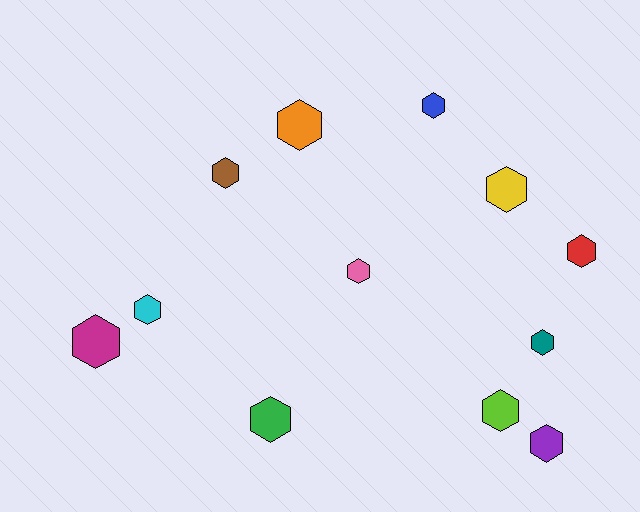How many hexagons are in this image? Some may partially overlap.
There are 12 hexagons.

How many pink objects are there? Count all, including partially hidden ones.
There is 1 pink object.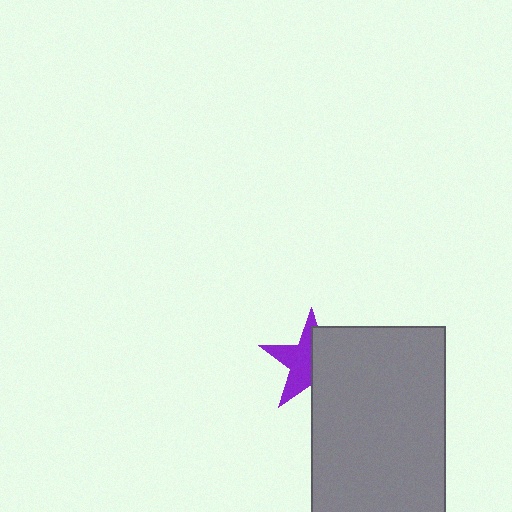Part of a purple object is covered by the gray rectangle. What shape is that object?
It is a star.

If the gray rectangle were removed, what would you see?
You would see the complete purple star.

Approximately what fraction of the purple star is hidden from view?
Roughly 48% of the purple star is hidden behind the gray rectangle.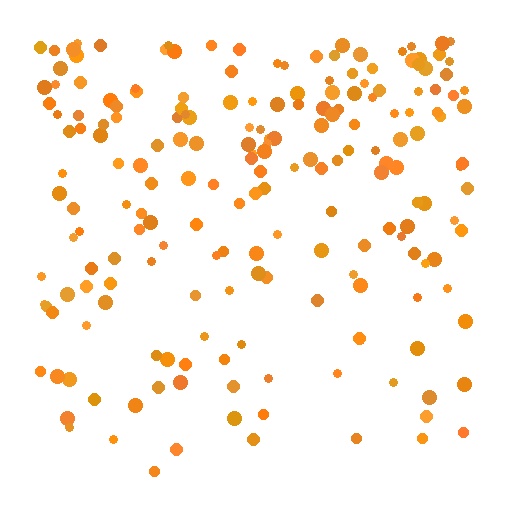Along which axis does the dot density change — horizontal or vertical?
Vertical.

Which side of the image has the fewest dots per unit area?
The bottom.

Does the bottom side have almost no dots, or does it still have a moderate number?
Still a moderate number, just noticeably fewer than the top.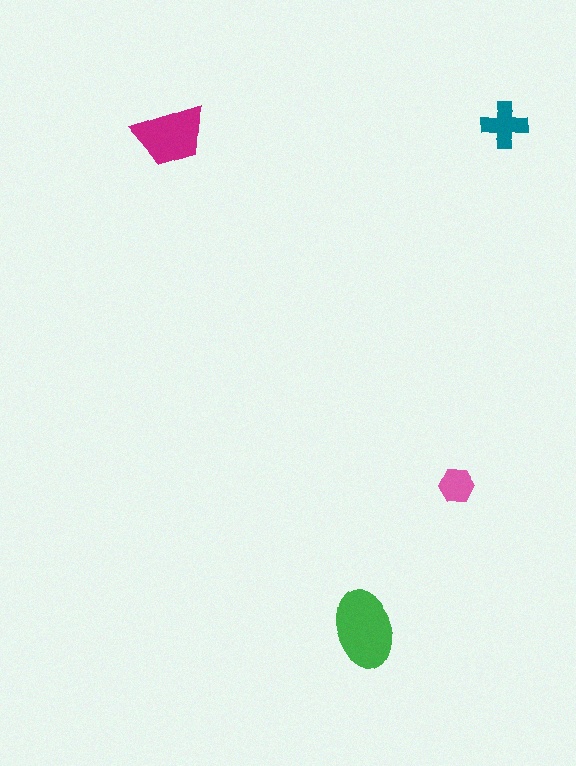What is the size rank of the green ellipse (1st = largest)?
1st.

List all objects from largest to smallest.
The green ellipse, the magenta trapezoid, the teal cross, the pink hexagon.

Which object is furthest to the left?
The magenta trapezoid is leftmost.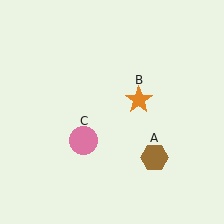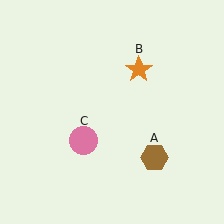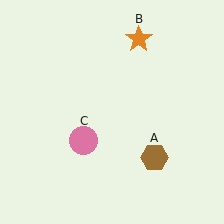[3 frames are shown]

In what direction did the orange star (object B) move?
The orange star (object B) moved up.